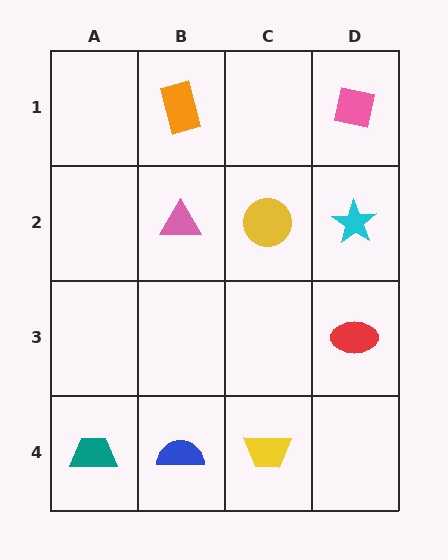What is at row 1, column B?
An orange rectangle.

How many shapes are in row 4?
3 shapes.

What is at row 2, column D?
A cyan star.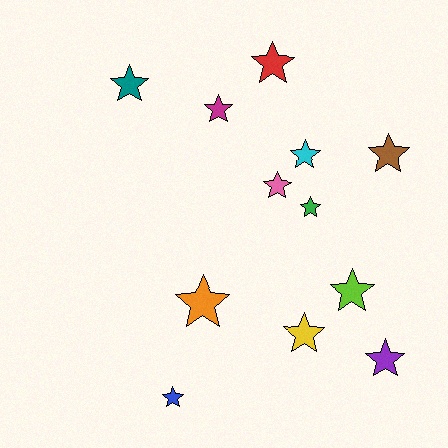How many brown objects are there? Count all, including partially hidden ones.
There is 1 brown object.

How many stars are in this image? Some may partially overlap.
There are 12 stars.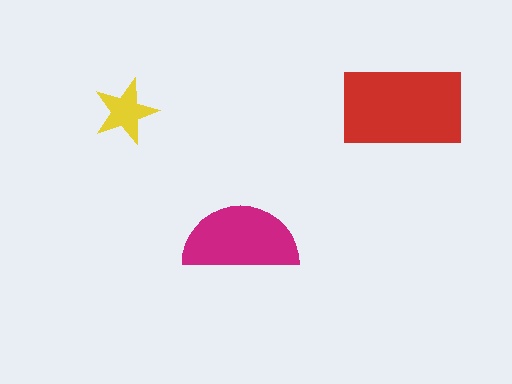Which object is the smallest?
The yellow star.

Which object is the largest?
The red rectangle.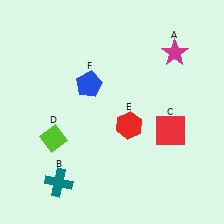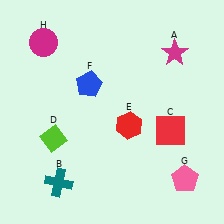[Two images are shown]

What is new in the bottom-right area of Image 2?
A pink pentagon (G) was added in the bottom-right area of Image 2.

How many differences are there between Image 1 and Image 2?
There are 2 differences between the two images.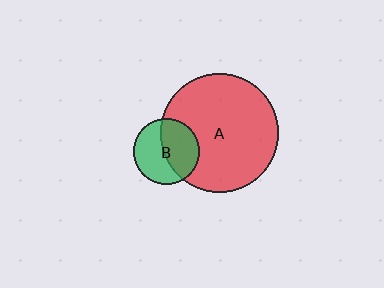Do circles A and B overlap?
Yes.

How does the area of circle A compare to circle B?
Approximately 3.2 times.